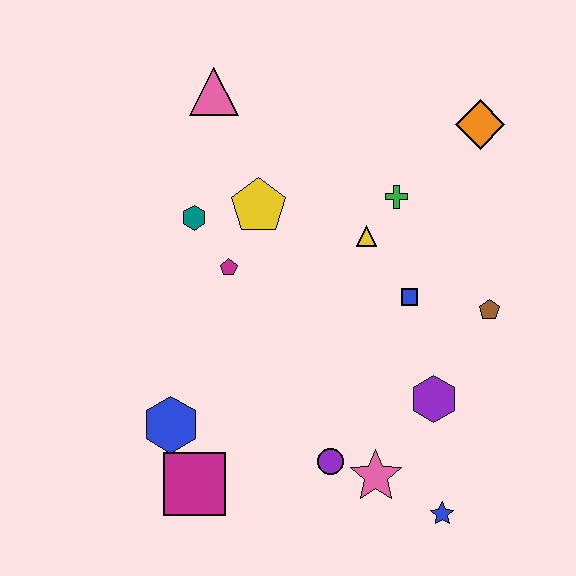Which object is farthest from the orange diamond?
The magenta square is farthest from the orange diamond.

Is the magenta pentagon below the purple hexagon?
No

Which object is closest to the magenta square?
The blue hexagon is closest to the magenta square.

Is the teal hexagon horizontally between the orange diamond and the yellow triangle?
No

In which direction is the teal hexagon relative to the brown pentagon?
The teal hexagon is to the left of the brown pentagon.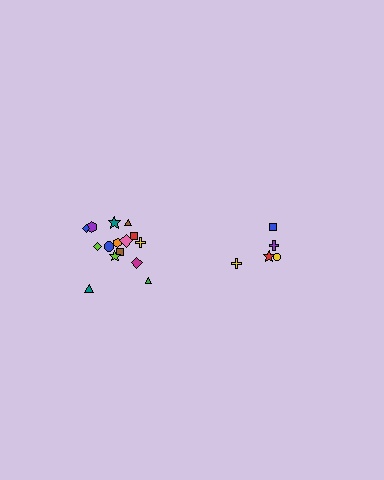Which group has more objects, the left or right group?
The left group.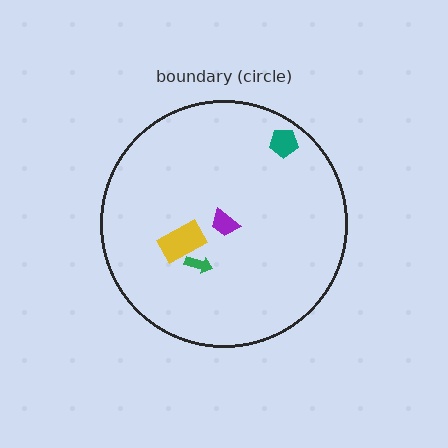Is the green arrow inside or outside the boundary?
Inside.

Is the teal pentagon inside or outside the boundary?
Inside.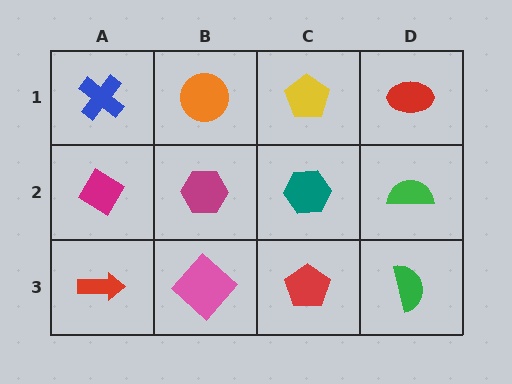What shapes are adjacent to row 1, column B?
A magenta hexagon (row 2, column B), a blue cross (row 1, column A), a yellow pentagon (row 1, column C).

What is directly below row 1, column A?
A magenta diamond.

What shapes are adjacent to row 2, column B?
An orange circle (row 1, column B), a pink diamond (row 3, column B), a magenta diamond (row 2, column A), a teal hexagon (row 2, column C).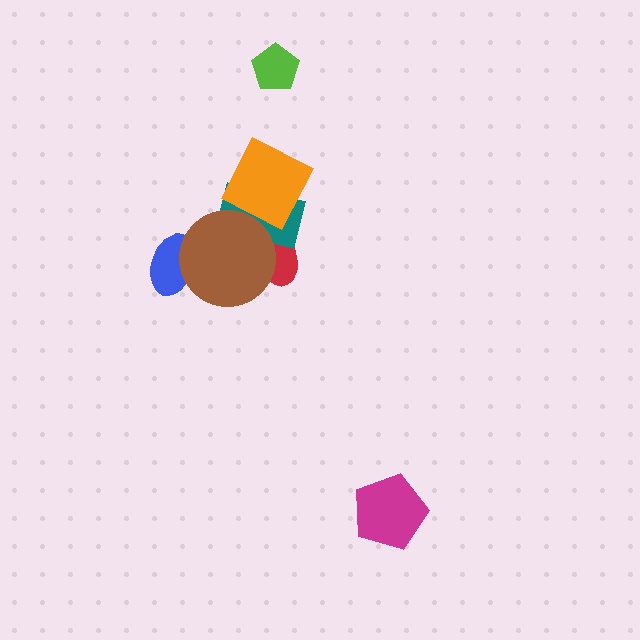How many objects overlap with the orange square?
1 object overlaps with the orange square.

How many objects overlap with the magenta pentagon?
0 objects overlap with the magenta pentagon.